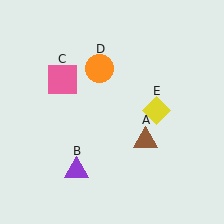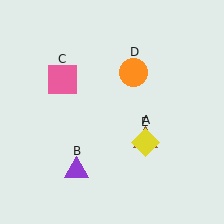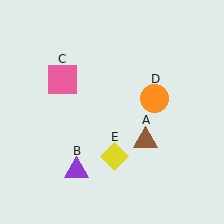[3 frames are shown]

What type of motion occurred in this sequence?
The orange circle (object D), yellow diamond (object E) rotated clockwise around the center of the scene.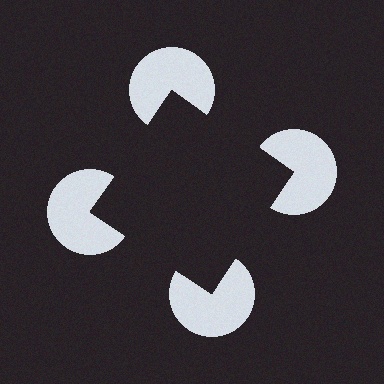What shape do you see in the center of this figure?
An illusory square — its edges are inferred from the aligned wedge cuts in the pac-man discs, not physically drawn.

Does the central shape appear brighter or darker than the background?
It typically appears slightly darker than the background, even though no actual brightness change is drawn.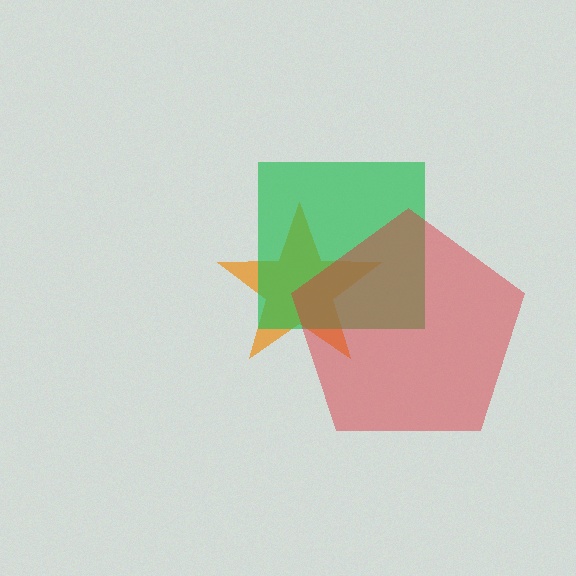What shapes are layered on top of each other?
The layered shapes are: an orange star, a green square, a red pentagon.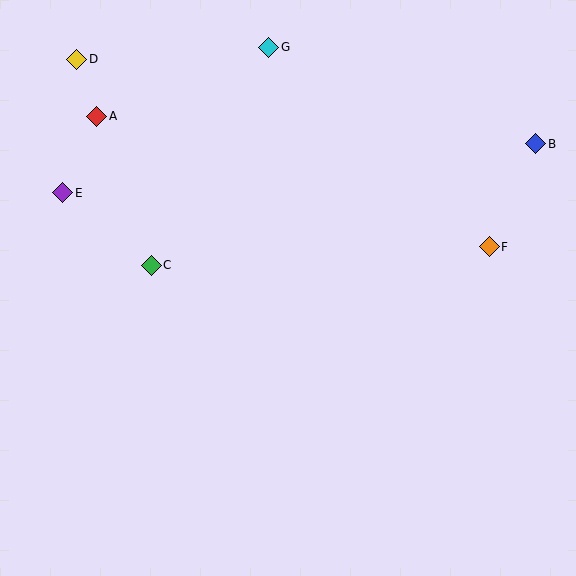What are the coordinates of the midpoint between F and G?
The midpoint between F and G is at (379, 147).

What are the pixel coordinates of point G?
Point G is at (269, 47).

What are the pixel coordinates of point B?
Point B is at (536, 144).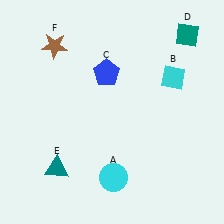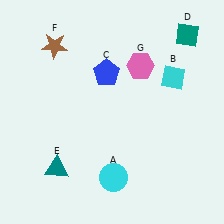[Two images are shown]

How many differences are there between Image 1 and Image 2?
There is 1 difference between the two images.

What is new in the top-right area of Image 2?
A pink hexagon (G) was added in the top-right area of Image 2.